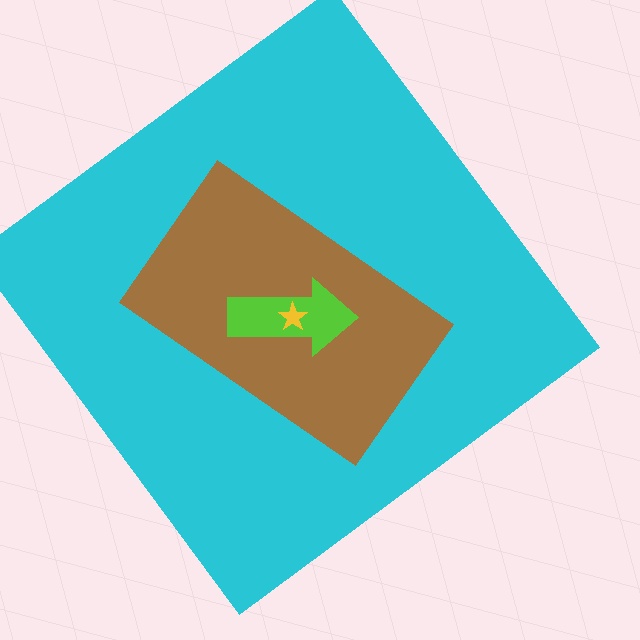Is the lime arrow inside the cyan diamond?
Yes.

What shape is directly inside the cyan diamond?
The brown rectangle.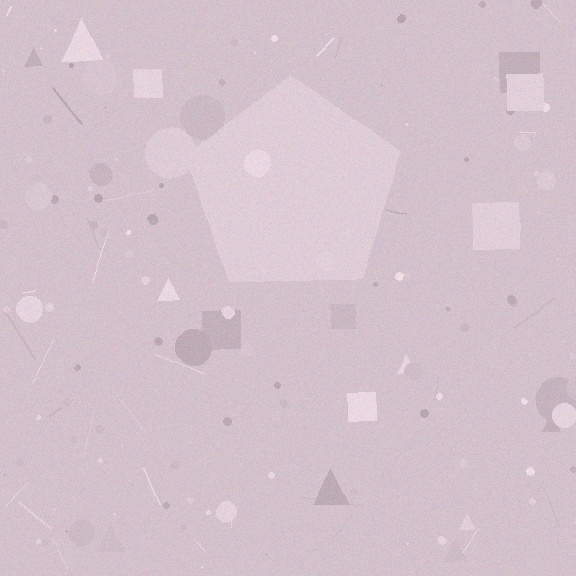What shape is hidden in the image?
A pentagon is hidden in the image.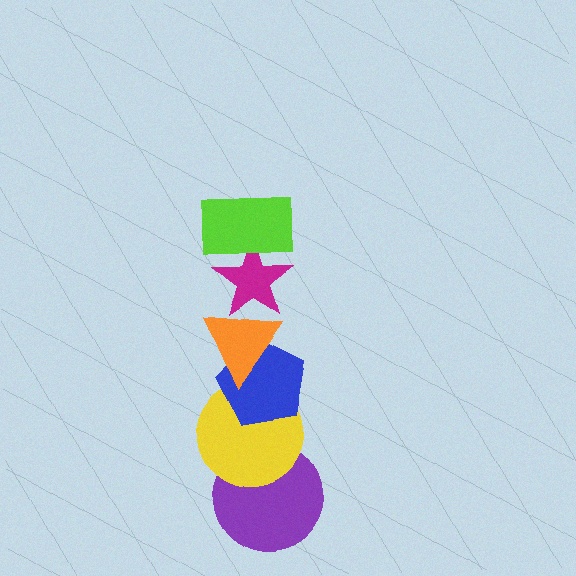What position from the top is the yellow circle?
The yellow circle is 5th from the top.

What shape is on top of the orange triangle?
The magenta star is on top of the orange triangle.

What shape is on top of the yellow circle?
The blue pentagon is on top of the yellow circle.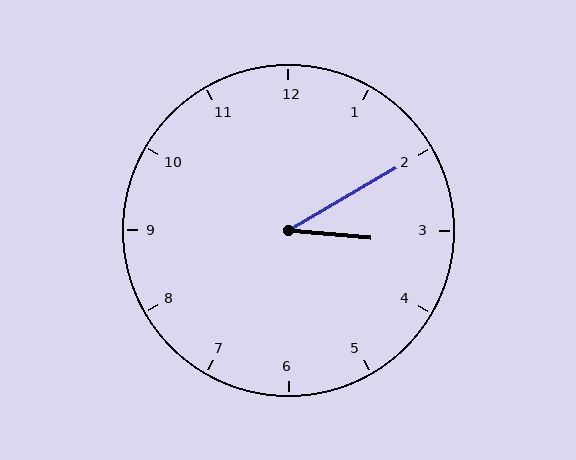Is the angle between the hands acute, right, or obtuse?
It is acute.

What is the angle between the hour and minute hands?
Approximately 35 degrees.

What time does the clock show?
3:10.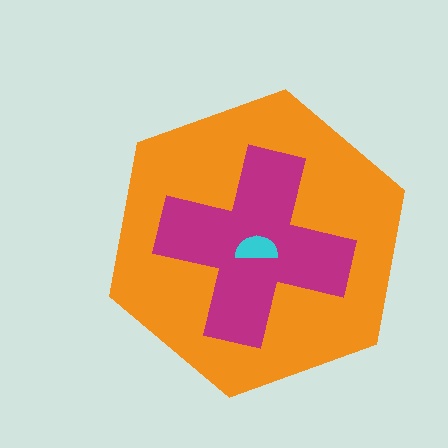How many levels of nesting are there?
3.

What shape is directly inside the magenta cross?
The cyan semicircle.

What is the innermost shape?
The cyan semicircle.